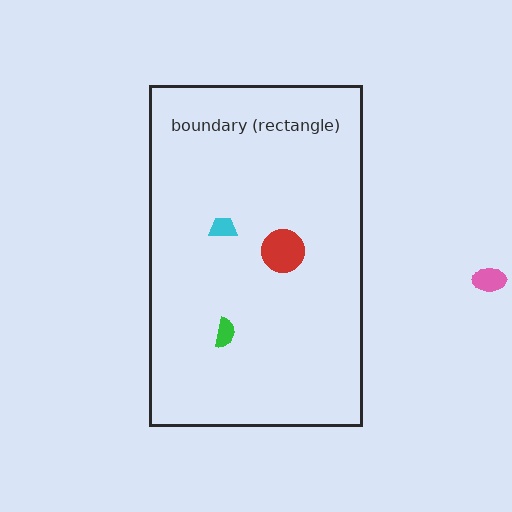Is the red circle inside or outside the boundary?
Inside.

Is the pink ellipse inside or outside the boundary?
Outside.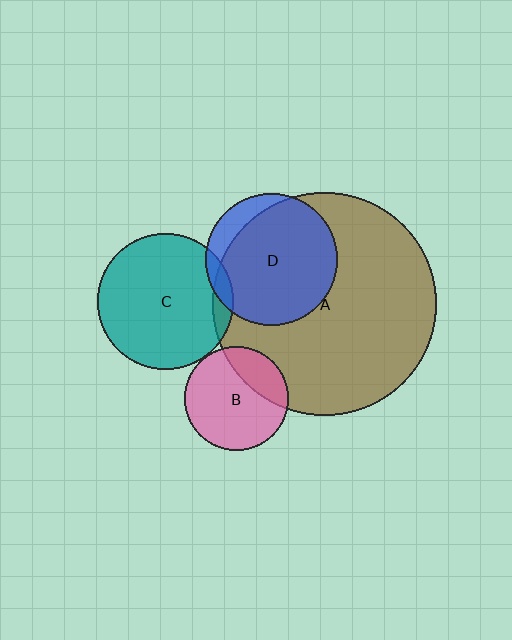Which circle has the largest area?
Circle A (brown).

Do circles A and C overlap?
Yes.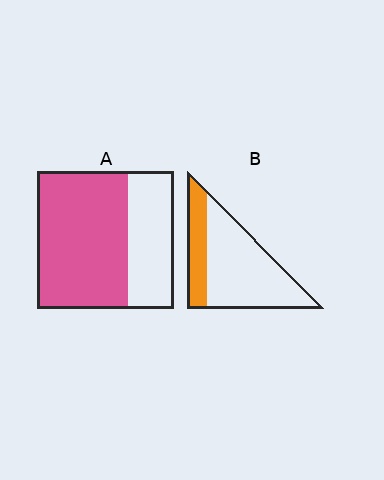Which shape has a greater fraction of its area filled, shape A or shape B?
Shape A.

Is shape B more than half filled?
No.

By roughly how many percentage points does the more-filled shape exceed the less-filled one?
By roughly 40 percentage points (A over B).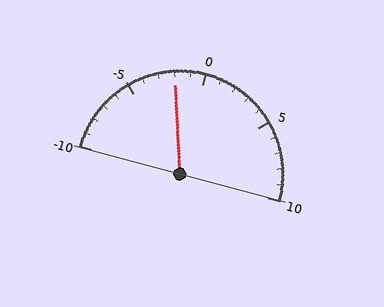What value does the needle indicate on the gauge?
The needle indicates approximately -2.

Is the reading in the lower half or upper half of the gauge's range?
The reading is in the lower half of the range (-10 to 10).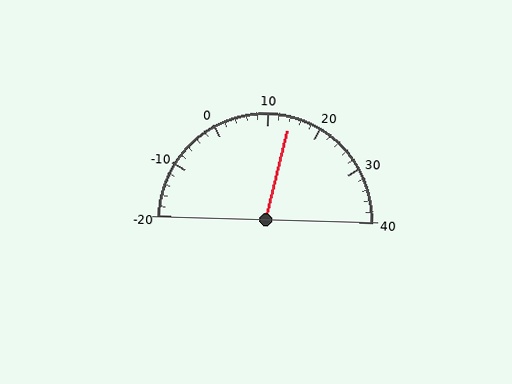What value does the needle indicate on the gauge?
The needle indicates approximately 14.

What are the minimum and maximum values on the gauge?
The gauge ranges from -20 to 40.